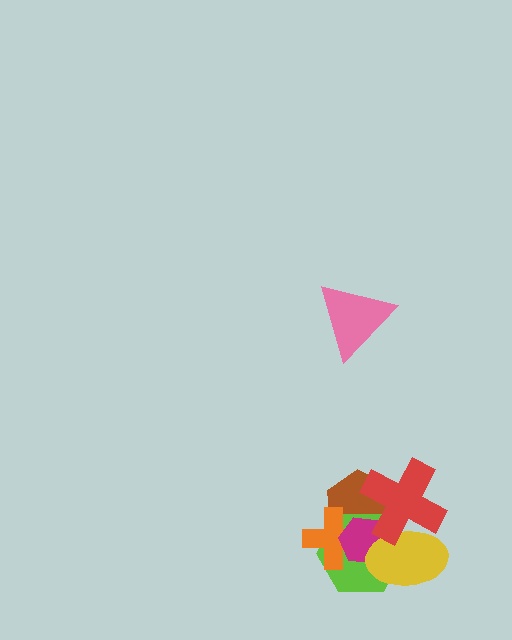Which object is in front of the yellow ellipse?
The red cross is in front of the yellow ellipse.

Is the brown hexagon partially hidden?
Yes, it is partially covered by another shape.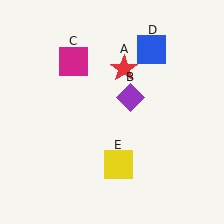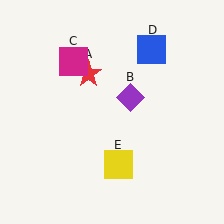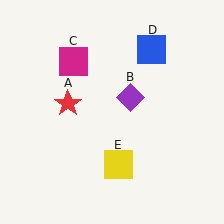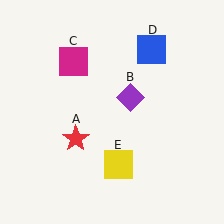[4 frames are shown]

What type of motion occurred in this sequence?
The red star (object A) rotated counterclockwise around the center of the scene.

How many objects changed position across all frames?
1 object changed position: red star (object A).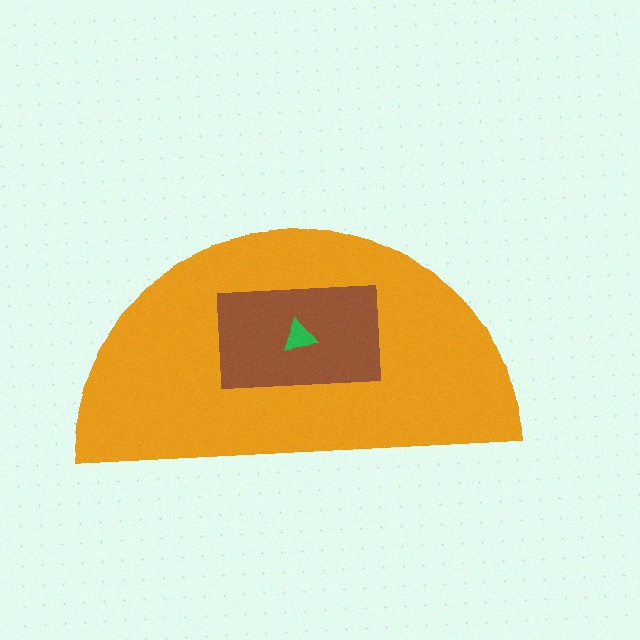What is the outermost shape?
The orange semicircle.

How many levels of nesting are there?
3.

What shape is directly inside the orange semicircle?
The brown rectangle.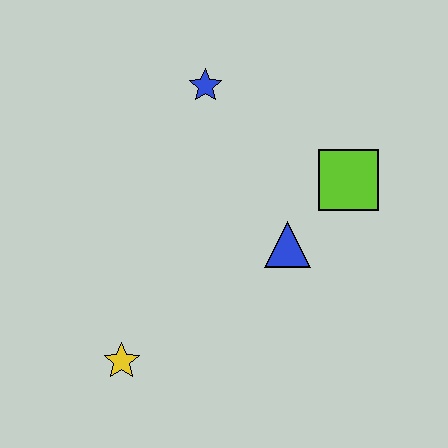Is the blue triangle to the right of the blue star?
Yes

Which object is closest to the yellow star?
The blue triangle is closest to the yellow star.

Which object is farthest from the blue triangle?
The yellow star is farthest from the blue triangle.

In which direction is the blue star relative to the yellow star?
The blue star is above the yellow star.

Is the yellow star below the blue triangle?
Yes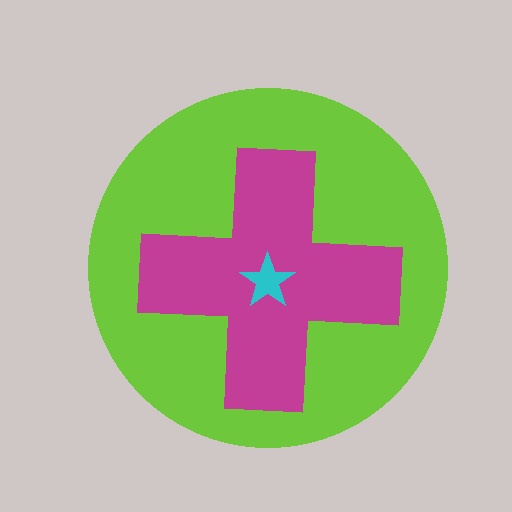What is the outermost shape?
The lime circle.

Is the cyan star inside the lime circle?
Yes.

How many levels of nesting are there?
3.